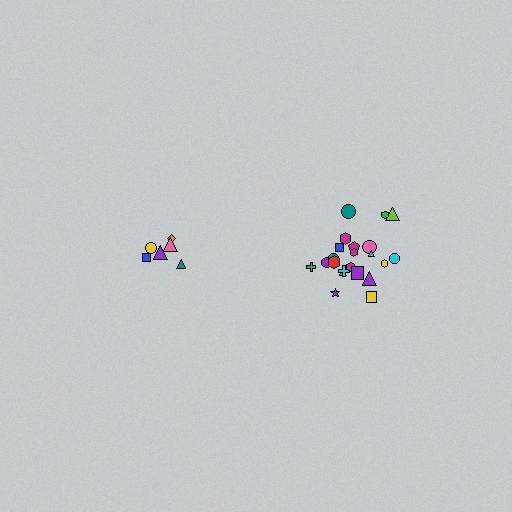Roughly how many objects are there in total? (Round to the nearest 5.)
Roughly 30 objects in total.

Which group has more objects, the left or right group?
The right group.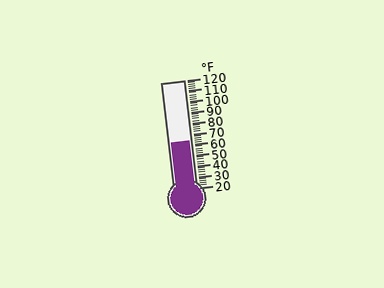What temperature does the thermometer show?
The thermometer shows approximately 64°F.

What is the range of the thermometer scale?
The thermometer scale ranges from 20°F to 120°F.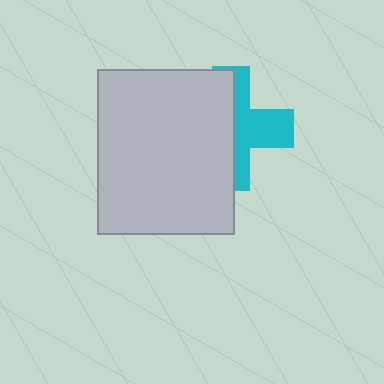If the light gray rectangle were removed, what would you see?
You would see the complete cyan cross.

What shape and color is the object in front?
The object in front is a light gray rectangle.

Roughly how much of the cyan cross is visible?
A small part of it is visible (roughly 43%).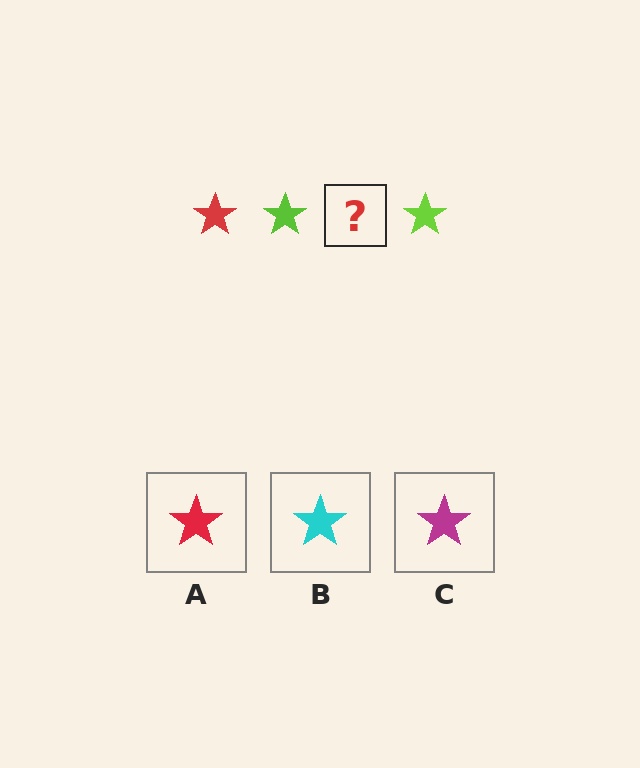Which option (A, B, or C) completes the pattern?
A.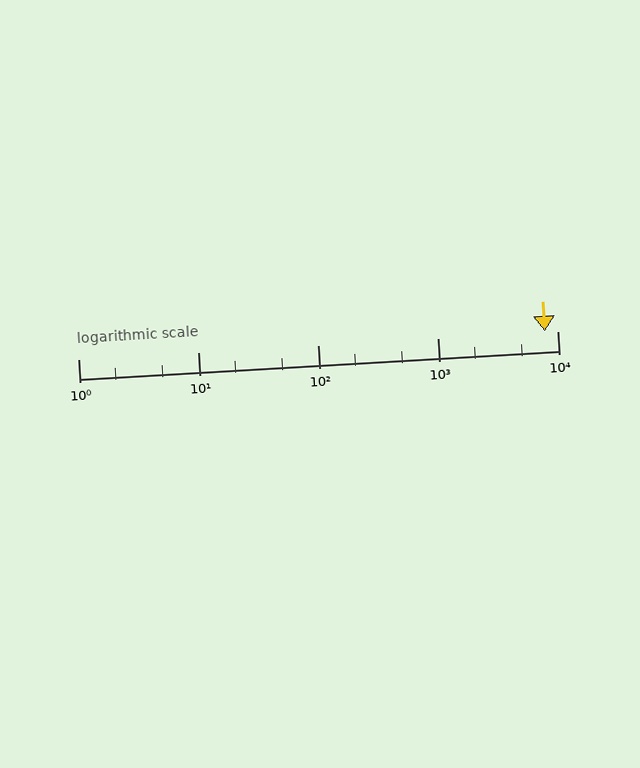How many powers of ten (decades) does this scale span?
The scale spans 4 decades, from 1 to 10000.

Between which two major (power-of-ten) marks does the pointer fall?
The pointer is between 1000 and 10000.